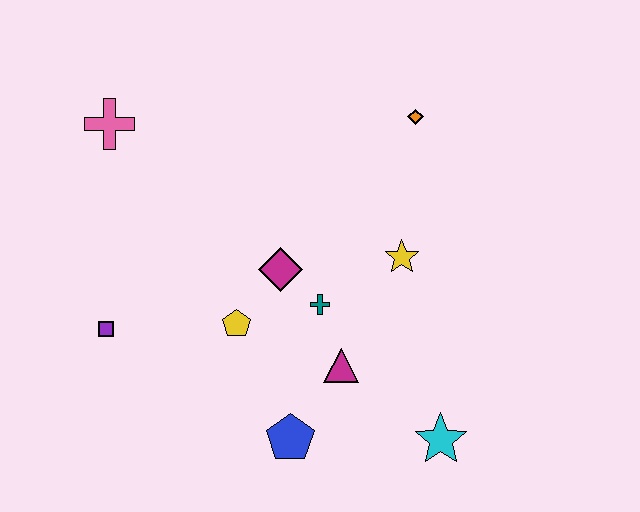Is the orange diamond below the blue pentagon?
No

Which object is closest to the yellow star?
The teal cross is closest to the yellow star.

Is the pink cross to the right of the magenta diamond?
No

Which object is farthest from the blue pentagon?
The pink cross is farthest from the blue pentagon.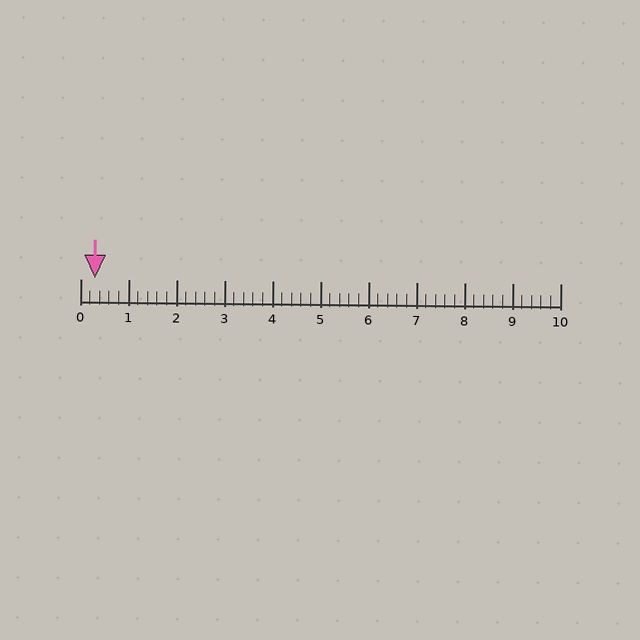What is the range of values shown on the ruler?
The ruler shows values from 0 to 10.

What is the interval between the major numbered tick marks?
The major tick marks are spaced 1 units apart.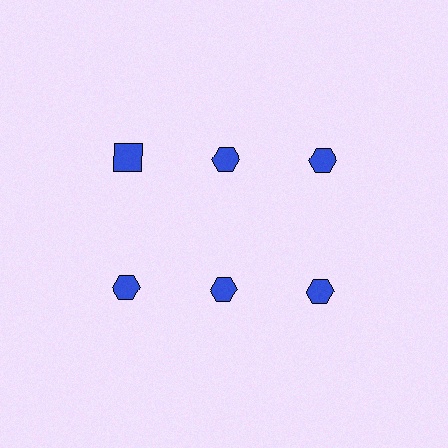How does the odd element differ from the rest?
It has a different shape: square instead of hexagon.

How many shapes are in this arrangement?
There are 6 shapes arranged in a grid pattern.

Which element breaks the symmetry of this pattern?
The blue square in the top row, leftmost column breaks the symmetry. All other shapes are blue hexagons.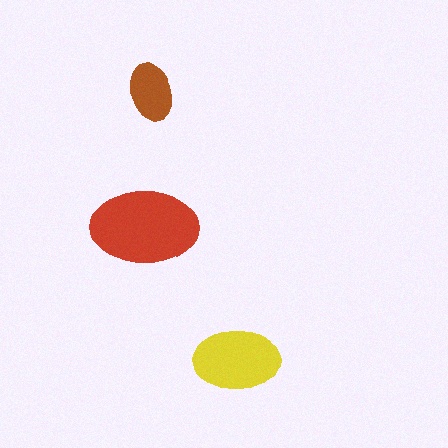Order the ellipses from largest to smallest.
the red one, the yellow one, the brown one.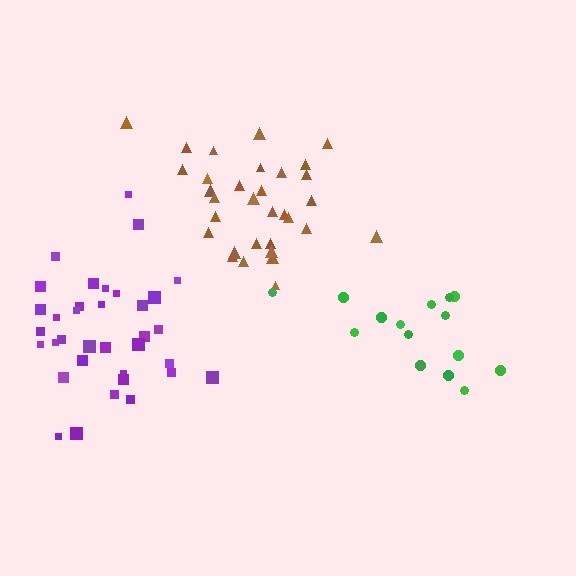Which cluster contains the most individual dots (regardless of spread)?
Purple (35).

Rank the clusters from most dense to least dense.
brown, green, purple.